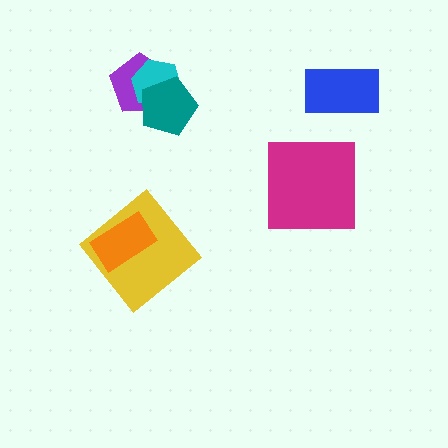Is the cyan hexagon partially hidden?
Yes, it is partially covered by another shape.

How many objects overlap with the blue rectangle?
0 objects overlap with the blue rectangle.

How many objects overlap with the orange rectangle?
1 object overlaps with the orange rectangle.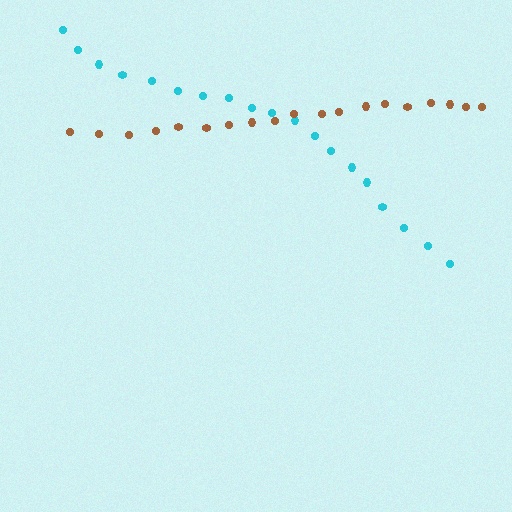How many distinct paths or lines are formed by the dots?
There are 2 distinct paths.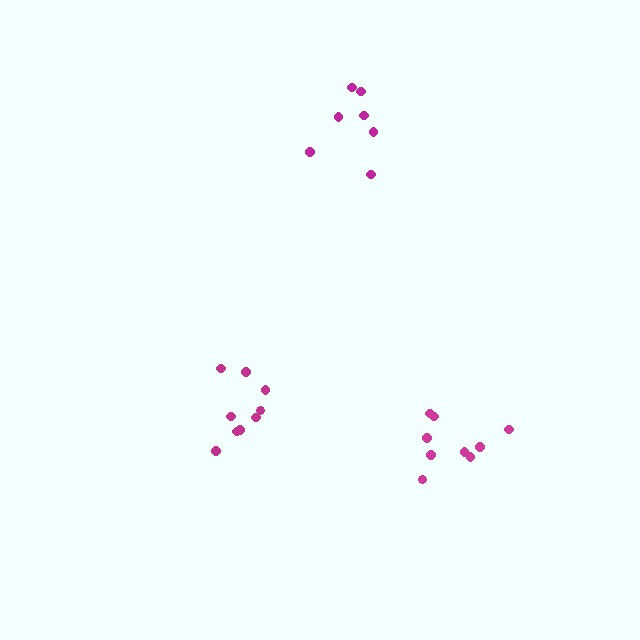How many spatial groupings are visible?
There are 3 spatial groupings.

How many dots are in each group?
Group 1: 7 dots, Group 2: 9 dots, Group 3: 9 dots (25 total).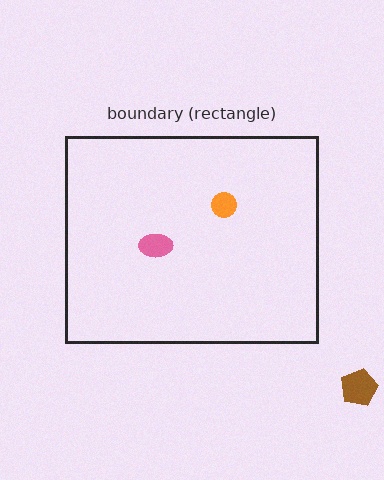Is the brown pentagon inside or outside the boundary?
Outside.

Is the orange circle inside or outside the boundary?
Inside.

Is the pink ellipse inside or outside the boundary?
Inside.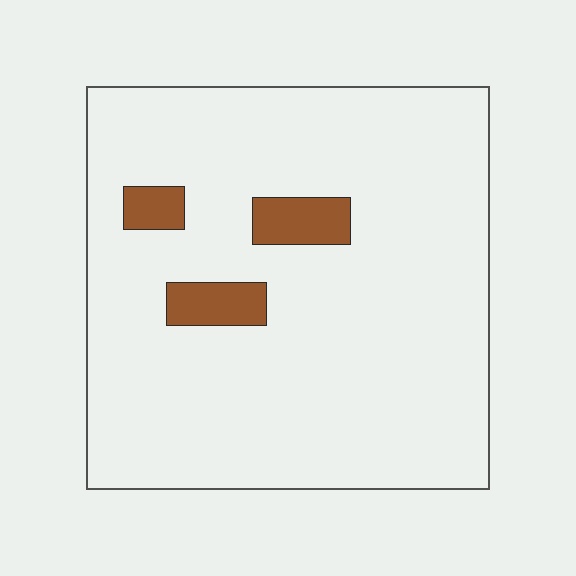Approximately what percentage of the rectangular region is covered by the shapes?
Approximately 5%.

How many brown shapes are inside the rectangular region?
3.